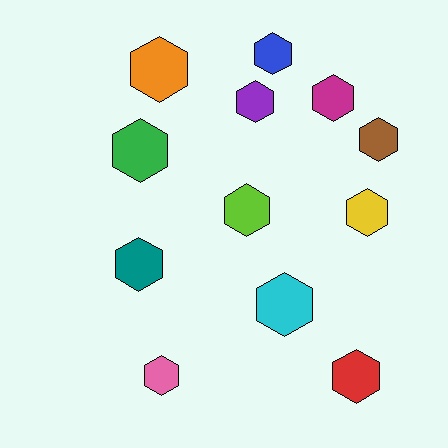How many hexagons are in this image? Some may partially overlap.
There are 12 hexagons.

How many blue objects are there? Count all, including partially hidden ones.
There is 1 blue object.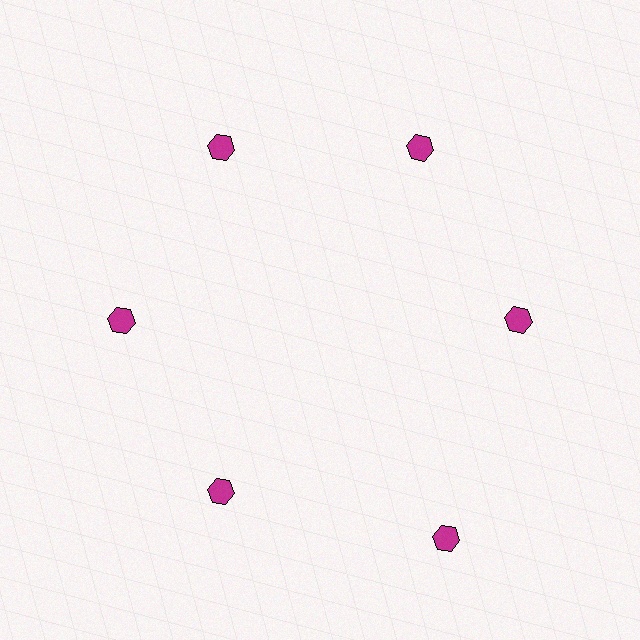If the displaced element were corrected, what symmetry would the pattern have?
It would have 6-fold rotational symmetry — the pattern would map onto itself every 60 degrees.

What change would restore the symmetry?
The symmetry would be restored by moving it inward, back onto the ring so that all 6 hexagons sit at equal angles and equal distance from the center.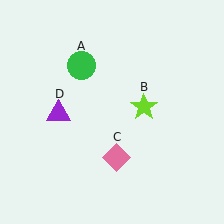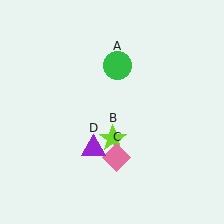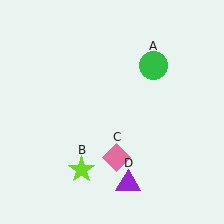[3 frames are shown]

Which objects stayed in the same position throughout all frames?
Pink diamond (object C) remained stationary.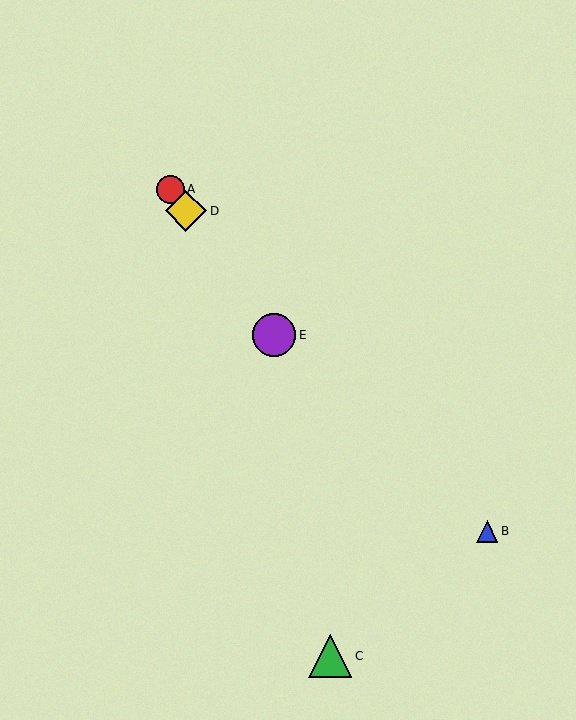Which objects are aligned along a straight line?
Objects A, D, E are aligned along a straight line.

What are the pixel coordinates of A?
Object A is at (170, 189).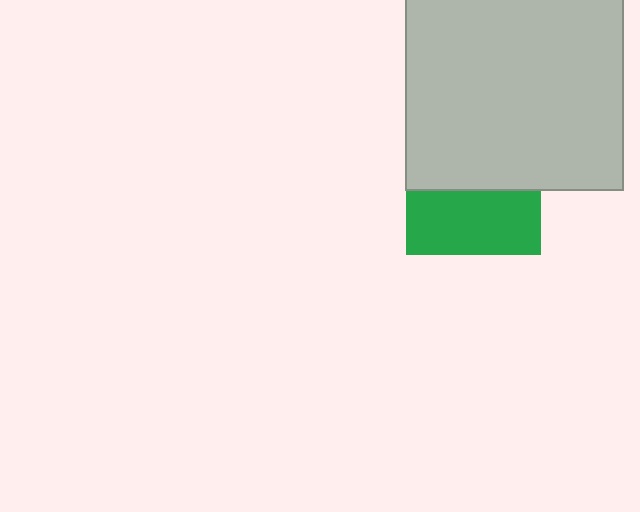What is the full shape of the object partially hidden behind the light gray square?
The partially hidden object is a green square.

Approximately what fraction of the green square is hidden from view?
Roughly 53% of the green square is hidden behind the light gray square.